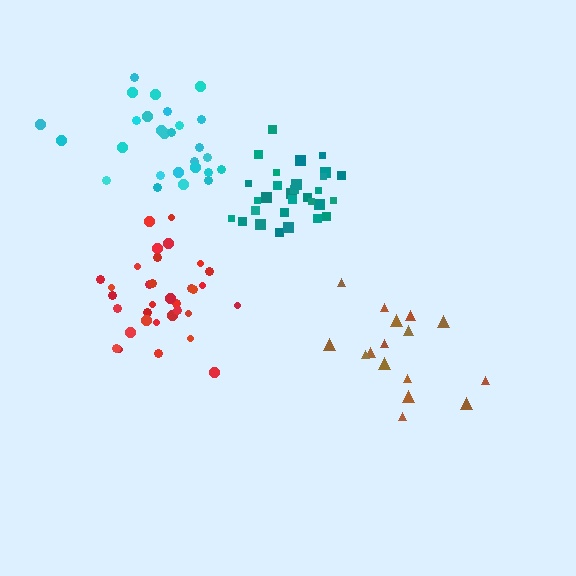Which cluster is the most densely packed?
Teal.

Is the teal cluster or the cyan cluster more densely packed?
Teal.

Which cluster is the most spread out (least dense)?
Brown.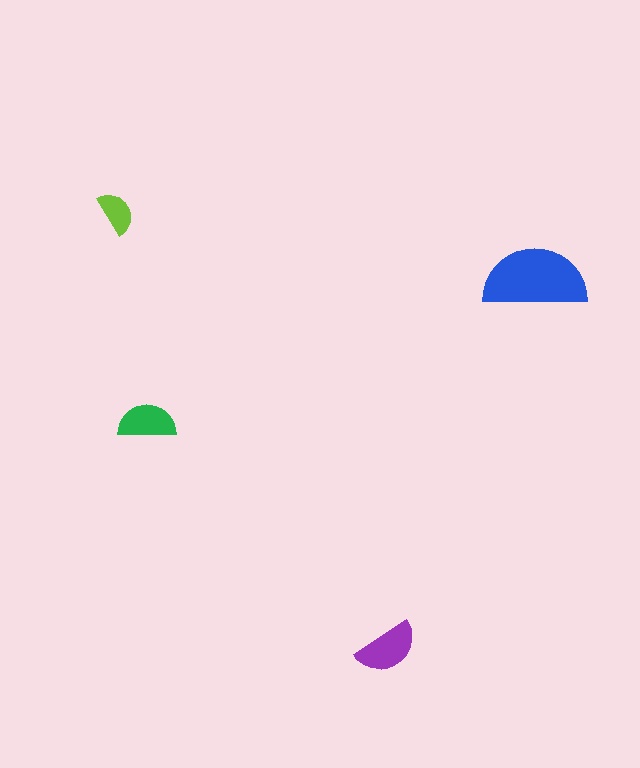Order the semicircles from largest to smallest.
the blue one, the purple one, the green one, the lime one.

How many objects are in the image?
There are 4 objects in the image.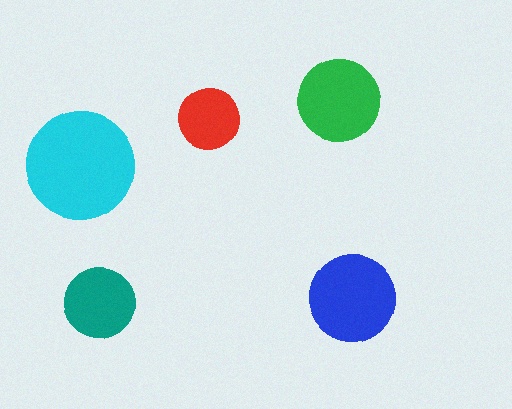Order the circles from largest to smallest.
the cyan one, the blue one, the green one, the teal one, the red one.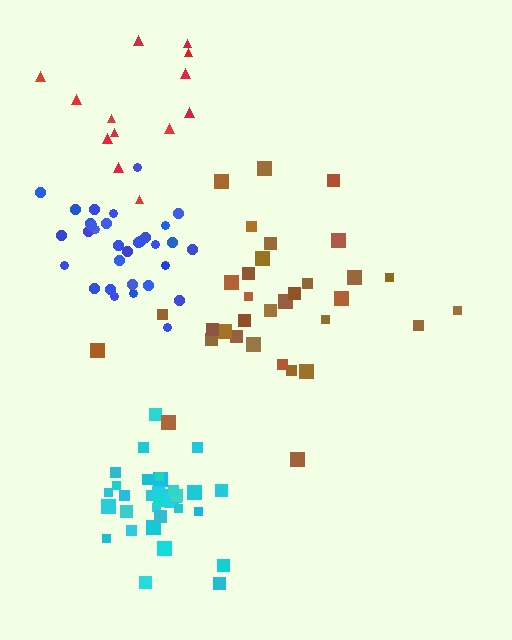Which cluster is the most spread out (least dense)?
Red.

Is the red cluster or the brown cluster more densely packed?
Brown.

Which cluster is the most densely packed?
Blue.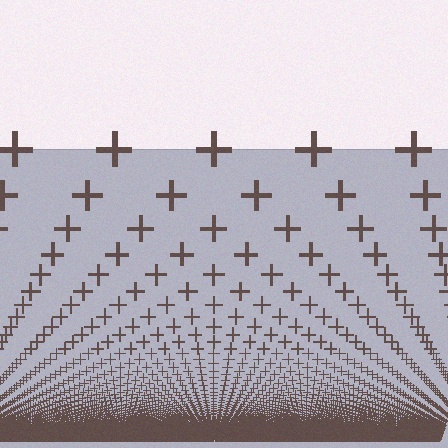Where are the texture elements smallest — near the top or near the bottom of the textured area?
Near the bottom.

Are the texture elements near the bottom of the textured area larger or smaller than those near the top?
Smaller. The gradient is inverted — elements near the bottom are smaller and denser.